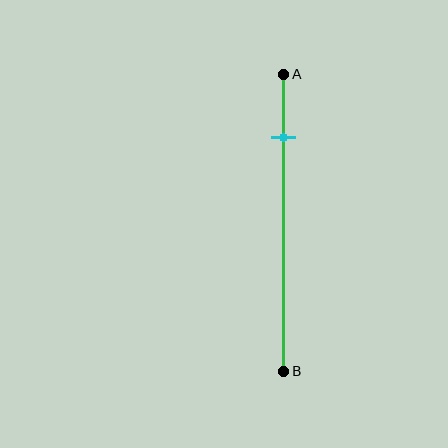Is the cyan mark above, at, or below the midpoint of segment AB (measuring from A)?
The cyan mark is above the midpoint of segment AB.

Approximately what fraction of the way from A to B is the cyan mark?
The cyan mark is approximately 20% of the way from A to B.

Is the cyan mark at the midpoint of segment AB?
No, the mark is at about 20% from A, not at the 50% midpoint.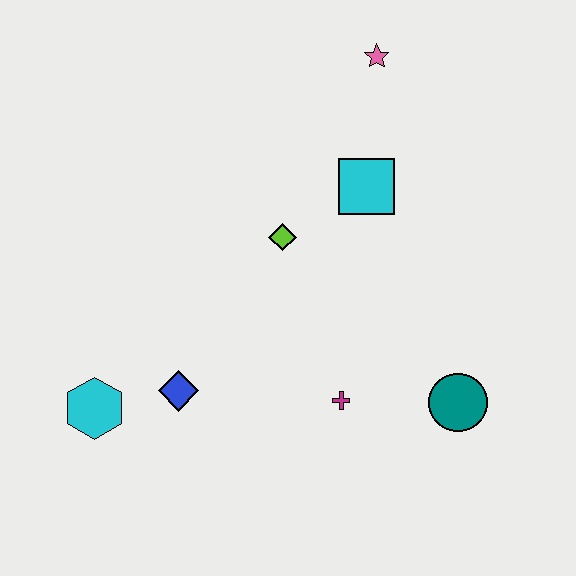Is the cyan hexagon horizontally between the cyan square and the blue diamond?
No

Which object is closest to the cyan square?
The lime diamond is closest to the cyan square.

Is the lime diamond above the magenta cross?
Yes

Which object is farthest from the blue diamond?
The pink star is farthest from the blue diamond.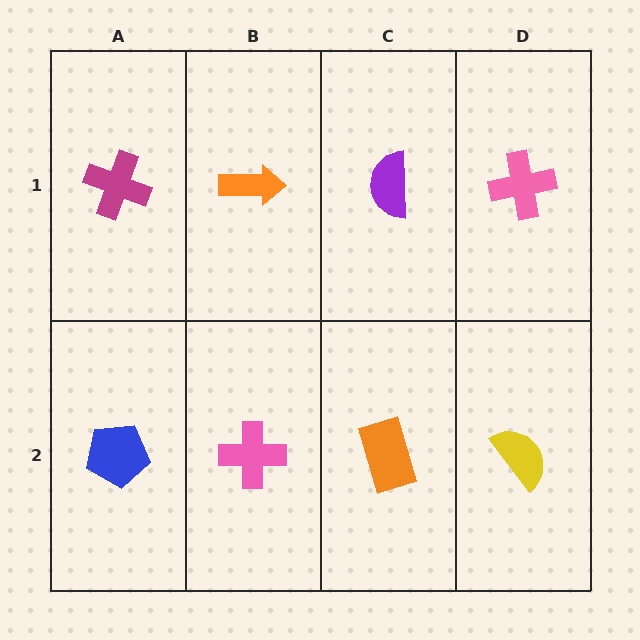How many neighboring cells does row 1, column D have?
2.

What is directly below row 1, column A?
A blue pentagon.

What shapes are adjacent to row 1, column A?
A blue pentagon (row 2, column A), an orange arrow (row 1, column B).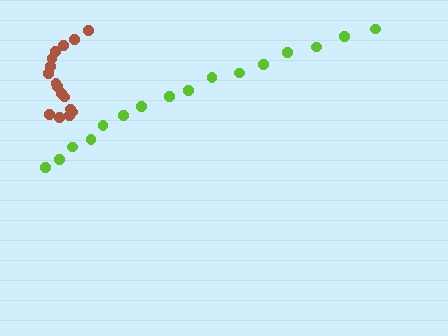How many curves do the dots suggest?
There are 2 distinct paths.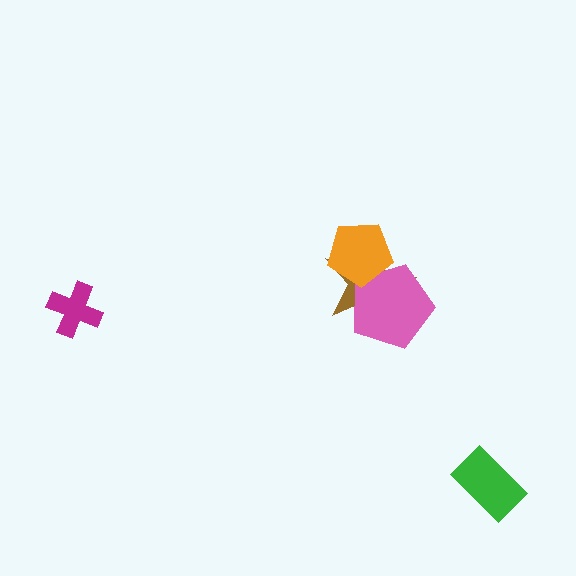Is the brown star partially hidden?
Yes, it is partially covered by another shape.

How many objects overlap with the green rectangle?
0 objects overlap with the green rectangle.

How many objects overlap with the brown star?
2 objects overlap with the brown star.